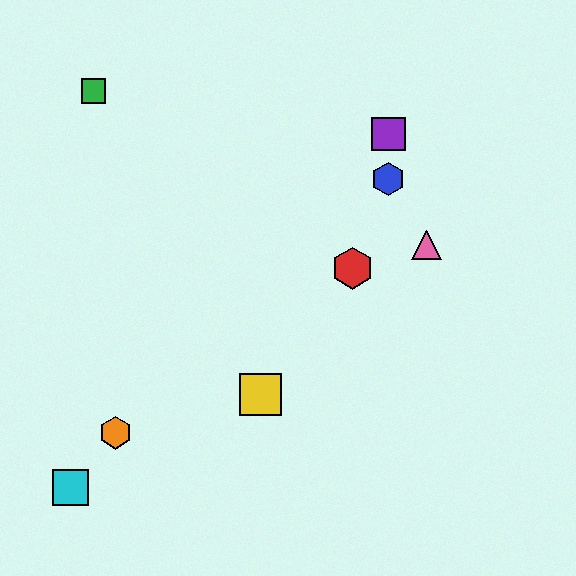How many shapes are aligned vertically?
2 shapes (the blue hexagon, the purple square) are aligned vertically.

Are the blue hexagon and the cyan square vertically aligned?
No, the blue hexagon is at x≈388 and the cyan square is at x≈70.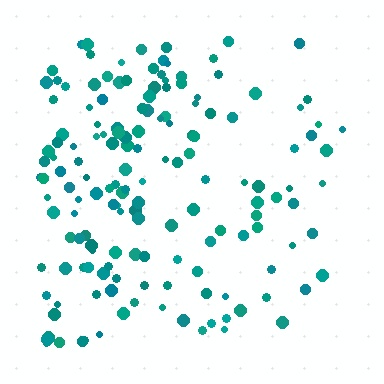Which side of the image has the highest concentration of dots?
The left.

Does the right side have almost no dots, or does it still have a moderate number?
Still a moderate number, just noticeably fewer than the left.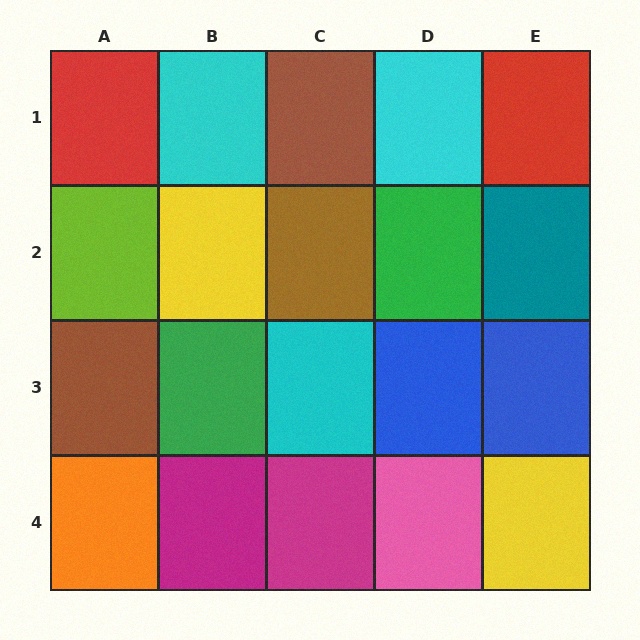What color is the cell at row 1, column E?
Red.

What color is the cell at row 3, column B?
Green.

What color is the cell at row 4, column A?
Orange.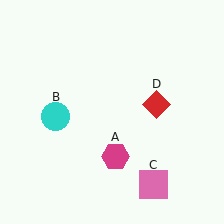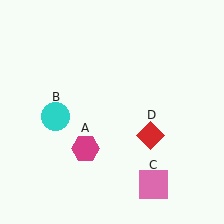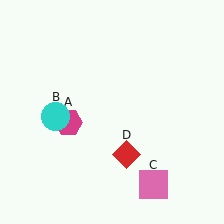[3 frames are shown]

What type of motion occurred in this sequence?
The magenta hexagon (object A), red diamond (object D) rotated clockwise around the center of the scene.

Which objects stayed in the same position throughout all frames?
Cyan circle (object B) and pink square (object C) remained stationary.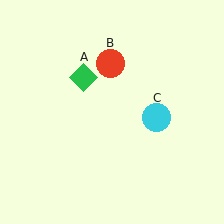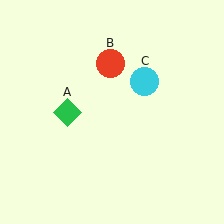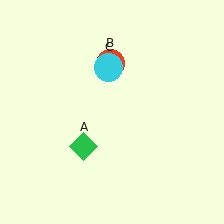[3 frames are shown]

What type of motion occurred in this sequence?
The green diamond (object A), cyan circle (object C) rotated counterclockwise around the center of the scene.